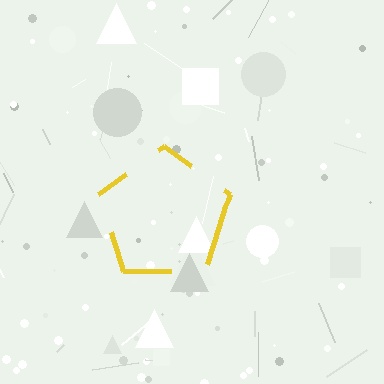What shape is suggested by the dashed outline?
The dashed outline suggests a pentagon.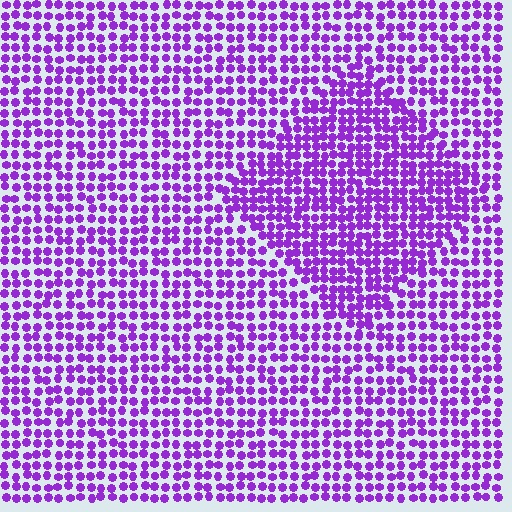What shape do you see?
I see a diamond.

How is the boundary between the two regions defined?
The boundary is defined by a change in element density (approximately 1.5x ratio). All elements are the same color, size, and shape.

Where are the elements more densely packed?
The elements are more densely packed inside the diamond boundary.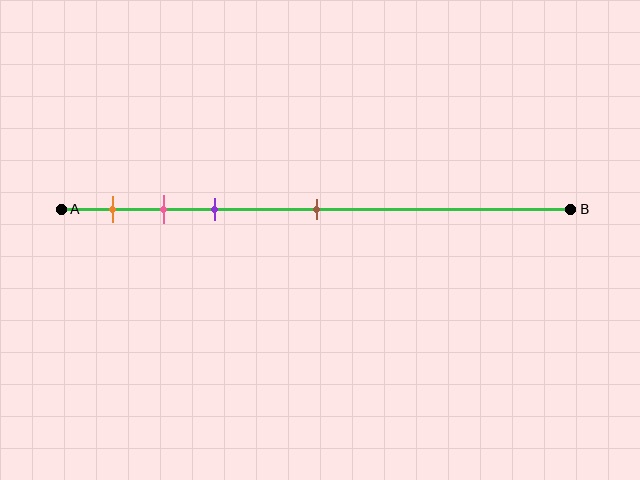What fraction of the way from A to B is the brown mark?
The brown mark is approximately 50% (0.5) of the way from A to B.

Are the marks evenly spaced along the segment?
No, the marks are not evenly spaced.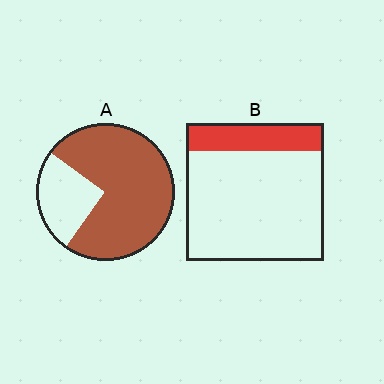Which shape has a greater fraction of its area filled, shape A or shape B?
Shape A.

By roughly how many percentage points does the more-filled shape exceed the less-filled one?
By roughly 55 percentage points (A over B).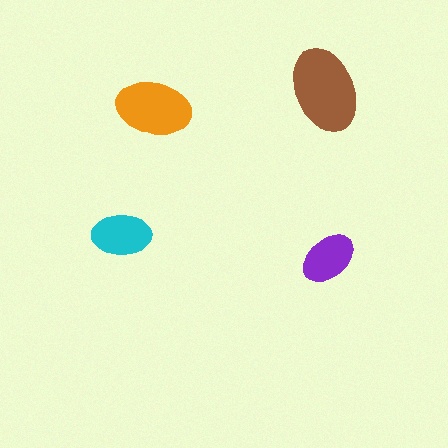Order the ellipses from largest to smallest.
the brown one, the orange one, the cyan one, the purple one.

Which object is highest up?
The brown ellipse is topmost.